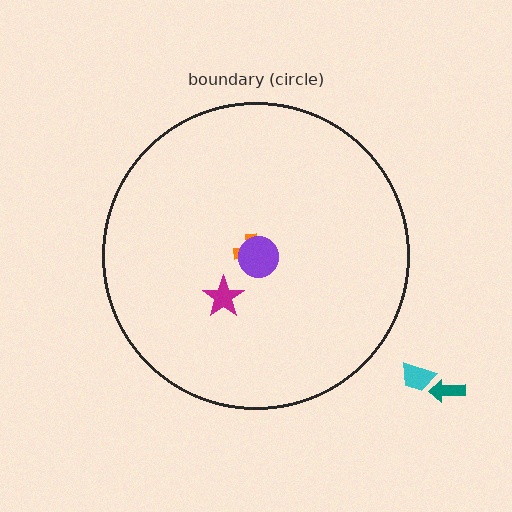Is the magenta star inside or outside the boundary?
Inside.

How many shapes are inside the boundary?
3 inside, 2 outside.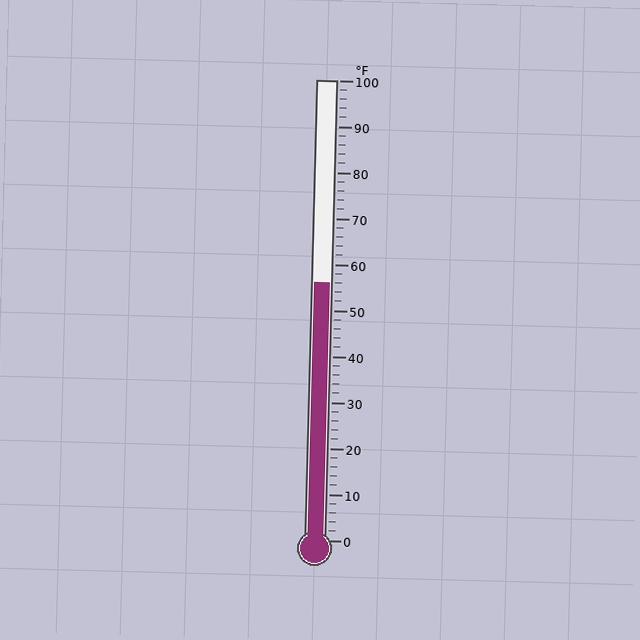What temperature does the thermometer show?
The thermometer shows approximately 56°F.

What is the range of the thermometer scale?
The thermometer scale ranges from 0°F to 100°F.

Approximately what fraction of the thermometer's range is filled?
The thermometer is filled to approximately 55% of its range.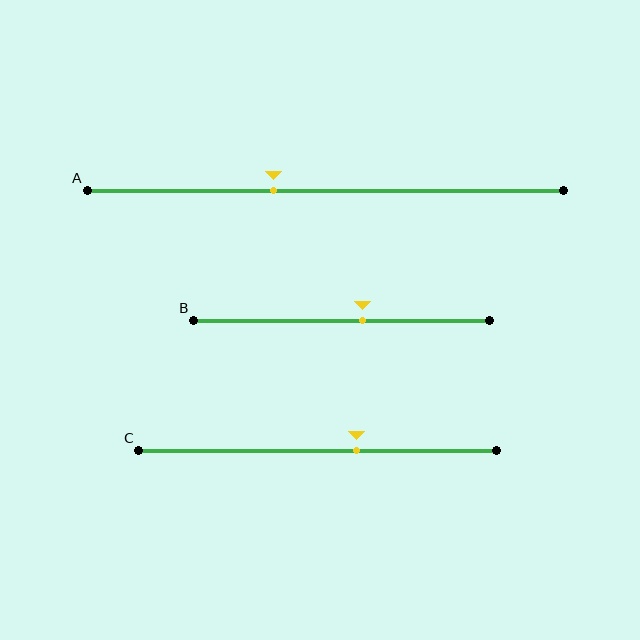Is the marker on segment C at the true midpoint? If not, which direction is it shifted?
No, the marker on segment C is shifted to the right by about 11% of the segment length.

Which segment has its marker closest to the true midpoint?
Segment B has its marker closest to the true midpoint.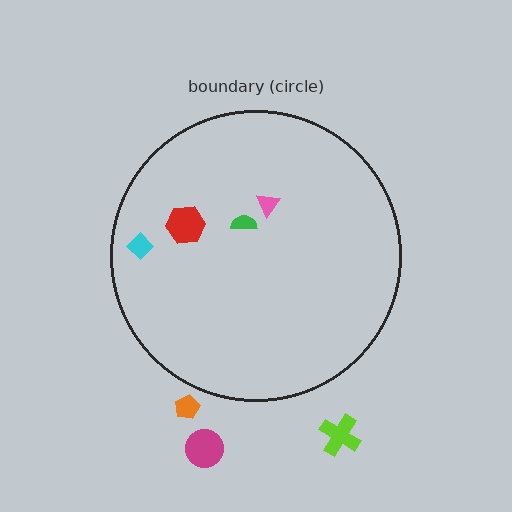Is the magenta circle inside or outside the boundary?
Outside.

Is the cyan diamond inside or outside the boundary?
Inside.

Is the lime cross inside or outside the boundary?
Outside.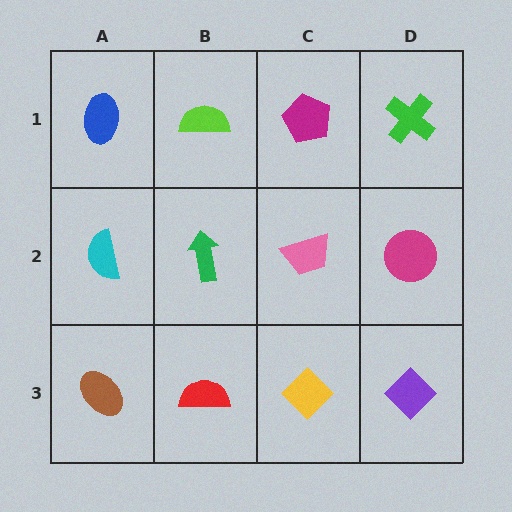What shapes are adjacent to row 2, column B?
A lime semicircle (row 1, column B), a red semicircle (row 3, column B), a cyan semicircle (row 2, column A), a pink trapezoid (row 2, column C).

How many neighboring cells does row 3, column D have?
2.